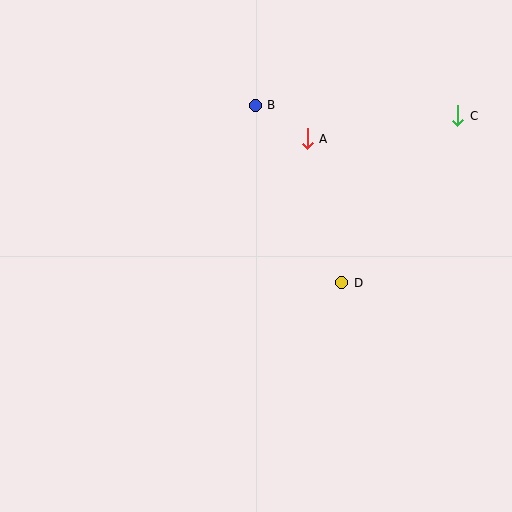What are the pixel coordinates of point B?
Point B is at (255, 105).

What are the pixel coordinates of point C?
Point C is at (458, 116).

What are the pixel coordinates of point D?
Point D is at (342, 283).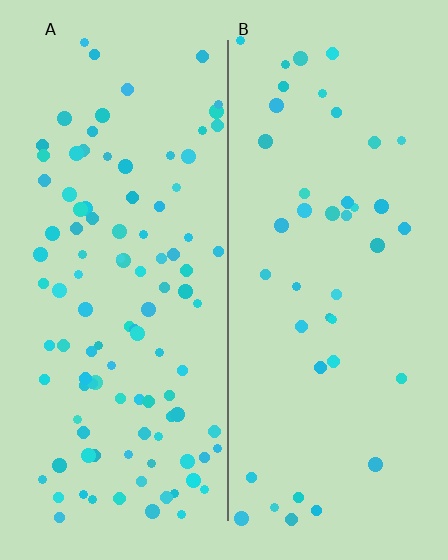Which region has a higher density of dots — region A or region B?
A (the left).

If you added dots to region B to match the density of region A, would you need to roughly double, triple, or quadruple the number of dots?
Approximately triple.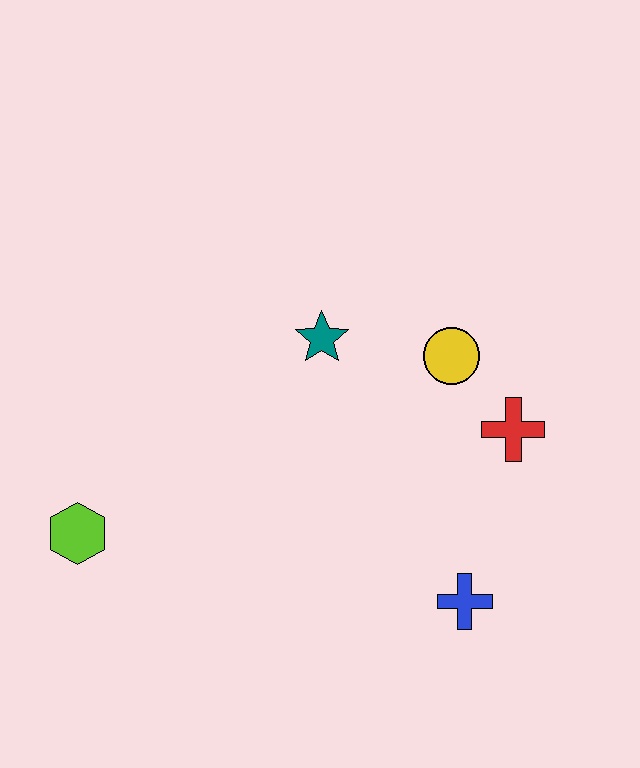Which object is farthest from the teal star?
The lime hexagon is farthest from the teal star.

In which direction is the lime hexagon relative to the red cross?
The lime hexagon is to the left of the red cross.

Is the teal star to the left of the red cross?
Yes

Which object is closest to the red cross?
The yellow circle is closest to the red cross.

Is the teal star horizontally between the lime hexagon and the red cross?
Yes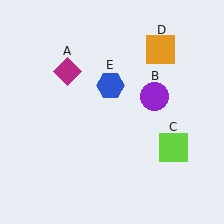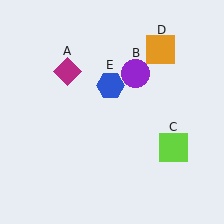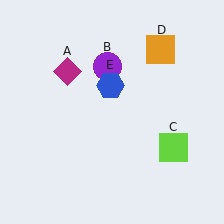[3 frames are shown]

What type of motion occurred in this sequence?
The purple circle (object B) rotated counterclockwise around the center of the scene.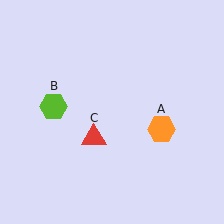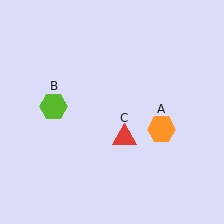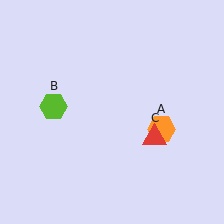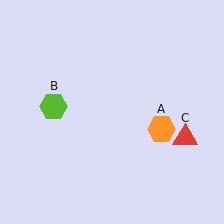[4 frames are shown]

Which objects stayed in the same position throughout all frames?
Orange hexagon (object A) and lime hexagon (object B) remained stationary.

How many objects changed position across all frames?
1 object changed position: red triangle (object C).